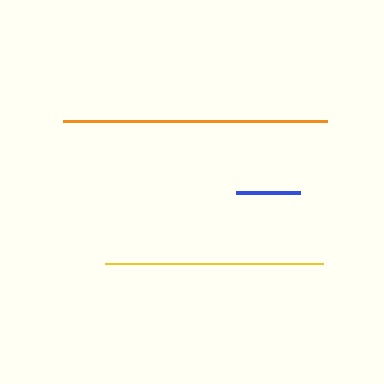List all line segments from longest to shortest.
From longest to shortest: orange, yellow, blue.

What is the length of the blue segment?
The blue segment is approximately 65 pixels long.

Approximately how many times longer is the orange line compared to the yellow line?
The orange line is approximately 1.2 times the length of the yellow line.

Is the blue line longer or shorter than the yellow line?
The yellow line is longer than the blue line.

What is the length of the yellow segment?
The yellow segment is approximately 218 pixels long.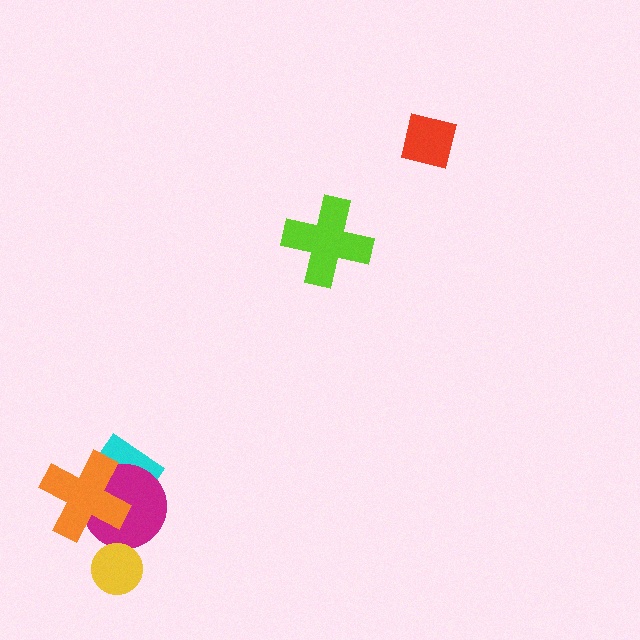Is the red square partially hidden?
No, no other shape covers it.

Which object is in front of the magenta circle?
The orange cross is in front of the magenta circle.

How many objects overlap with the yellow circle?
0 objects overlap with the yellow circle.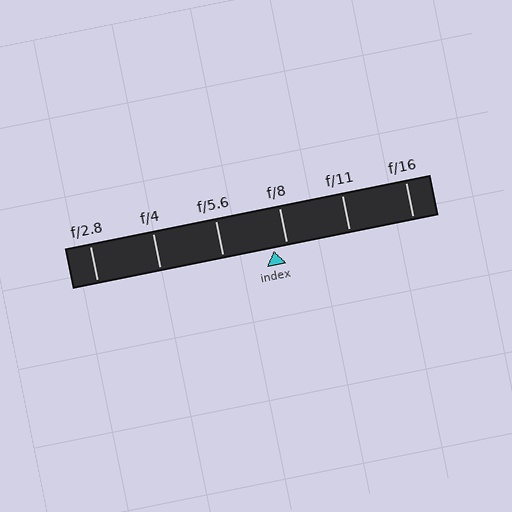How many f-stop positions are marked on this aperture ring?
There are 6 f-stop positions marked.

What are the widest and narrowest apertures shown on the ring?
The widest aperture shown is f/2.8 and the narrowest is f/16.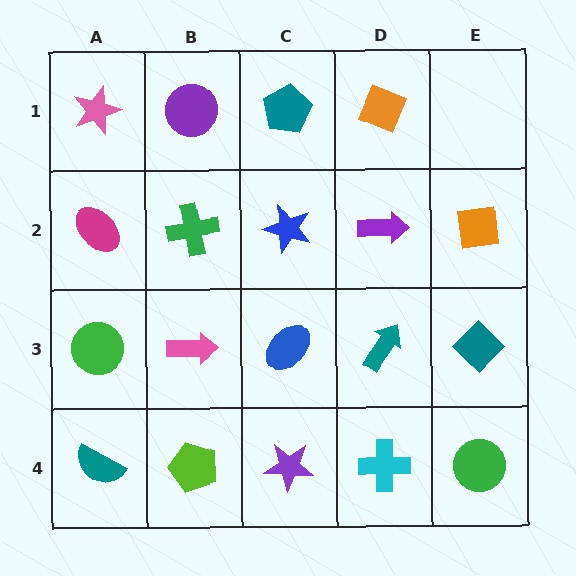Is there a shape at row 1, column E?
No, that cell is empty.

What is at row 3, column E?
A teal diamond.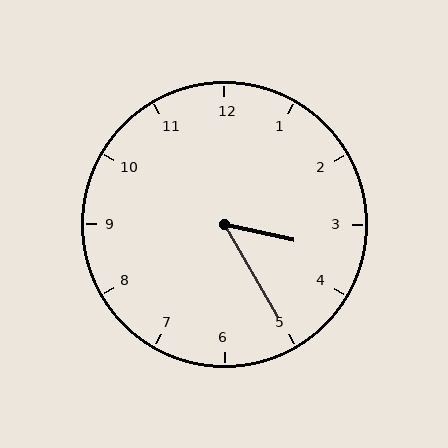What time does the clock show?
3:25.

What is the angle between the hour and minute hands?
Approximately 48 degrees.